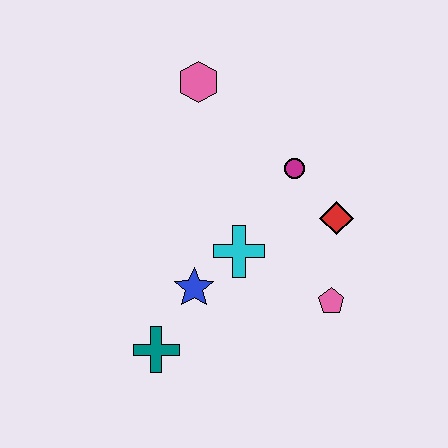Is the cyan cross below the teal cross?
No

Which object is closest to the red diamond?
The magenta circle is closest to the red diamond.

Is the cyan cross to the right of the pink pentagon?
No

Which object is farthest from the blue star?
The pink hexagon is farthest from the blue star.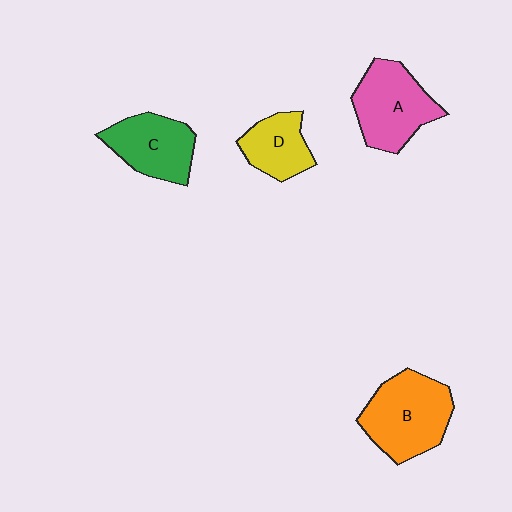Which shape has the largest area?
Shape B (orange).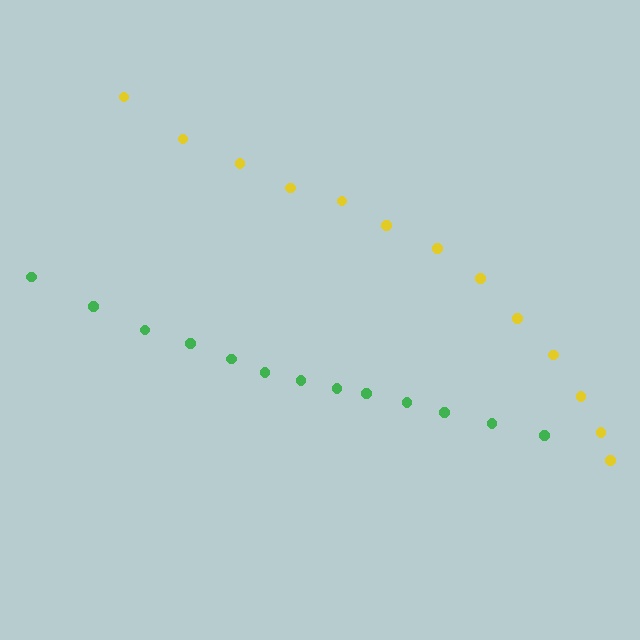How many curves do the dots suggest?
There are 2 distinct paths.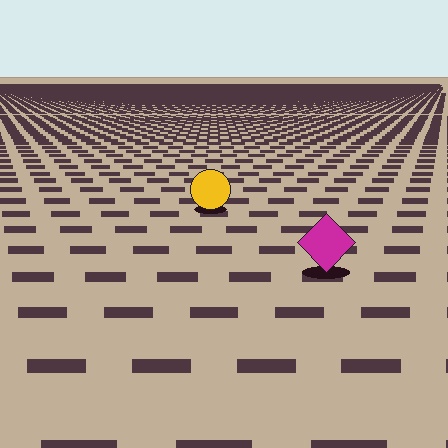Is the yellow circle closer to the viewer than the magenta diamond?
No. The magenta diamond is closer — you can tell from the texture gradient: the ground texture is coarser near it.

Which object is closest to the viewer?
The magenta diamond is closest. The texture marks near it are larger and more spread out.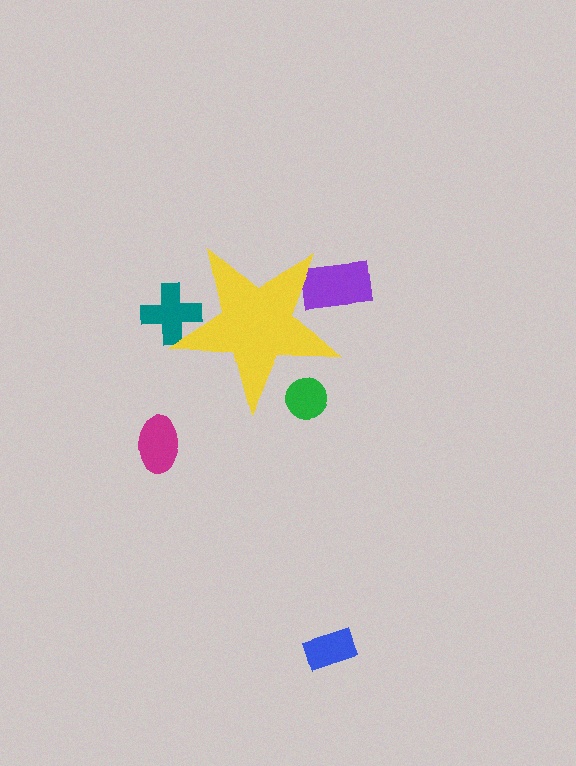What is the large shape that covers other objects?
A yellow star.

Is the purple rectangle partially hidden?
Yes, the purple rectangle is partially hidden behind the yellow star.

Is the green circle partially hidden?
Yes, the green circle is partially hidden behind the yellow star.